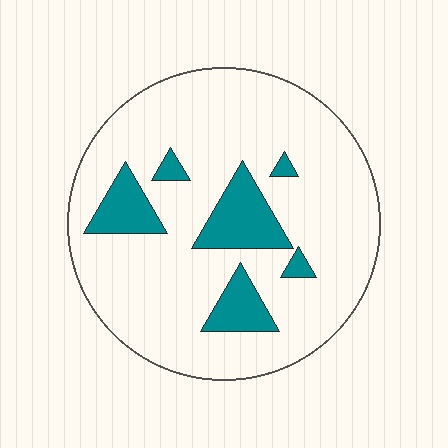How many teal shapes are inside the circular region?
6.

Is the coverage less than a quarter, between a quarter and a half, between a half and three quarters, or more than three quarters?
Less than a quarter.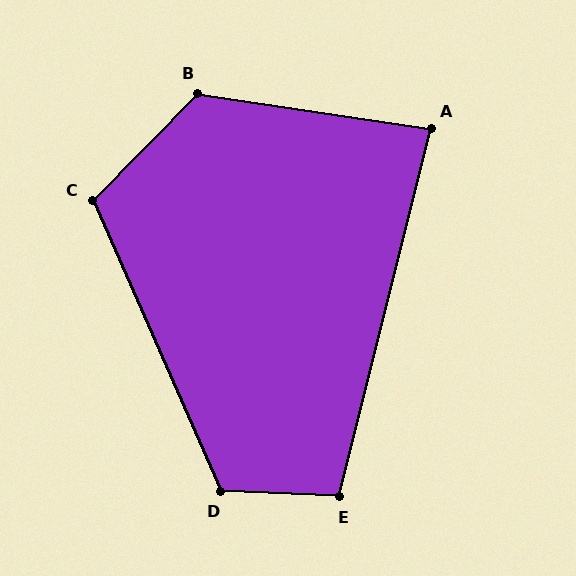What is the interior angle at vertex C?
Approximately 112 degrees (obtuse).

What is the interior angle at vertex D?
Approximately 116 degrees (obtuse).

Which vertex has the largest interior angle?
B, at approximately 126 degrees.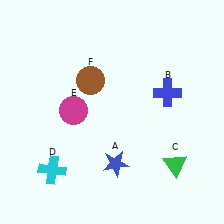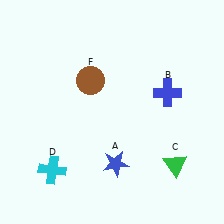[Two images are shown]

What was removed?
The magenta circle (E) was removed in Image 2.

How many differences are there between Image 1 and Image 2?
There is 1 difference between the two images.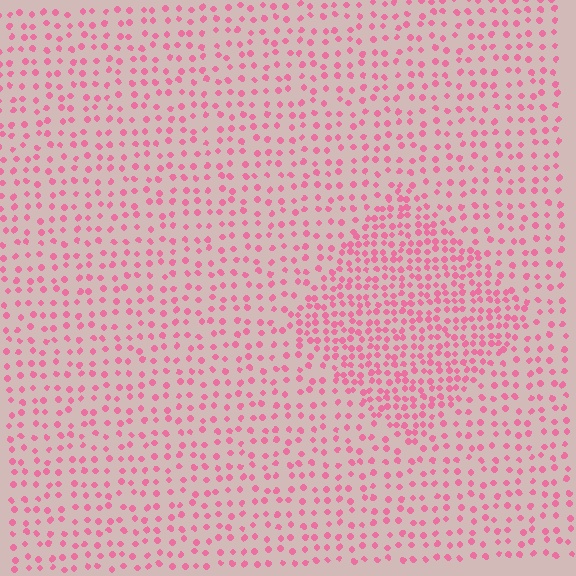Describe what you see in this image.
The image contains small pink elements arranged at two different densities. A diamond-shaped region is visible where the elements are more densely packed than the surrounding area.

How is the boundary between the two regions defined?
The boundary is defined by a change in element density (approximately 2.0x ratio). All elements are the same color, size, and shape.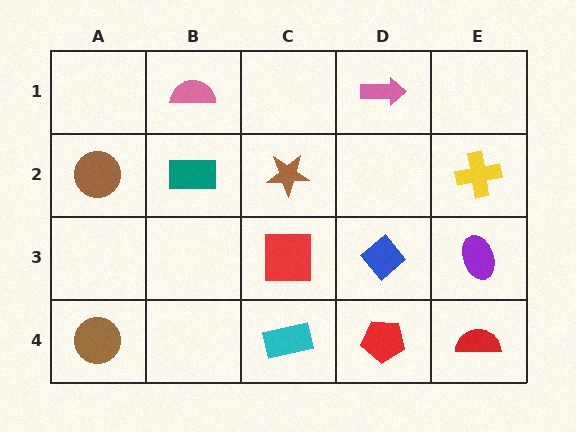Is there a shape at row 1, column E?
No, that cell is empty.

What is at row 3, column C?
A red square.